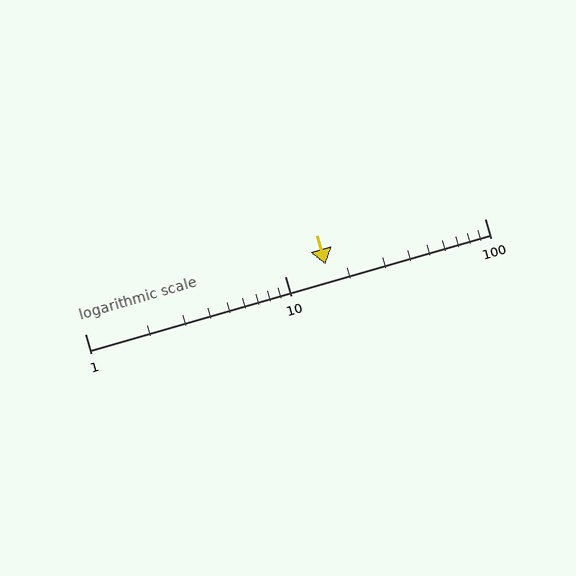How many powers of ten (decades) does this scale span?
The scale spans 2 decades, from 1 to 100.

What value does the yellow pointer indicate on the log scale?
The pointer indicates approximately 16.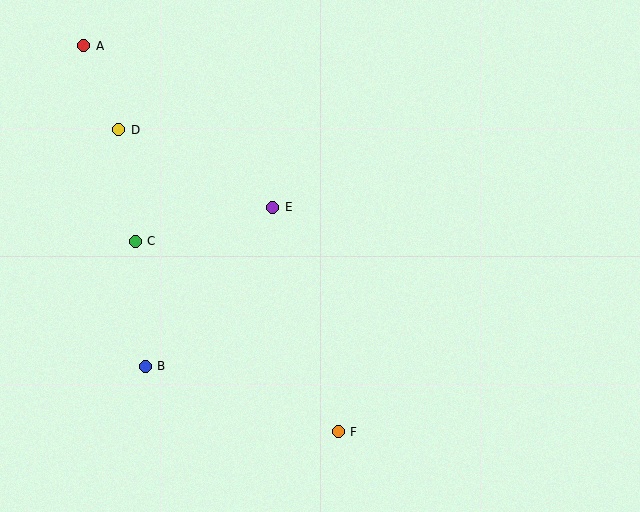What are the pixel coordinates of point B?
Point B is at (145, 366).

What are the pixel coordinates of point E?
Point E is at (273, 207).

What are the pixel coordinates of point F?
Point F is at (338, 432).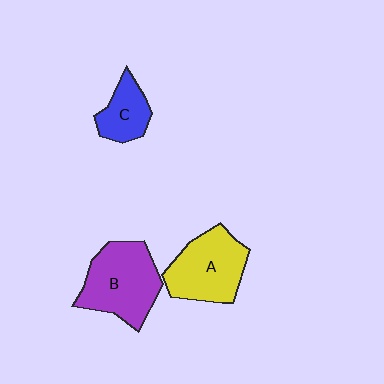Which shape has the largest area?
Shape B (purple).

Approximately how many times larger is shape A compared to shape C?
Approximately 1.8 times.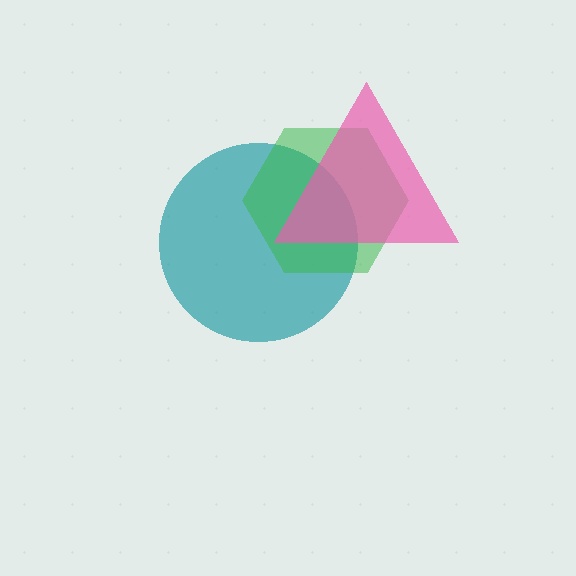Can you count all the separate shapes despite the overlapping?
Yes, there are 3 separate shapes.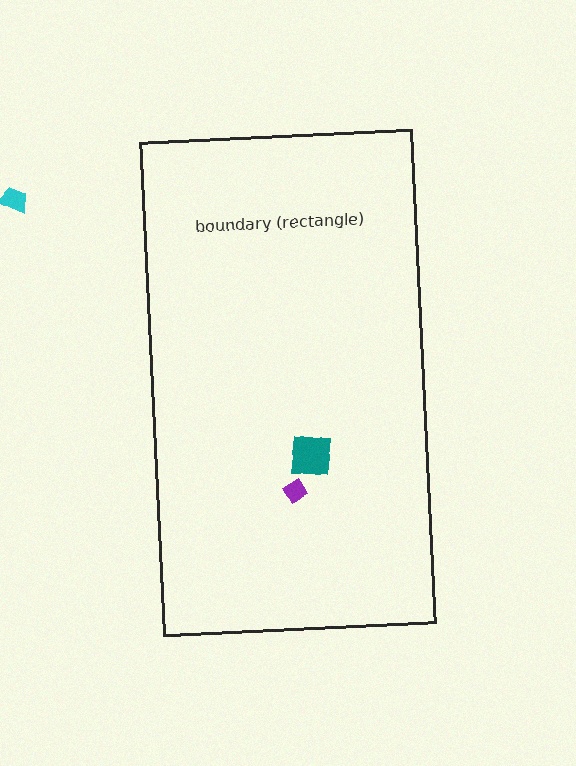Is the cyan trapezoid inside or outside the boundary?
Outside.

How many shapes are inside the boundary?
2 inside, 1 outside.